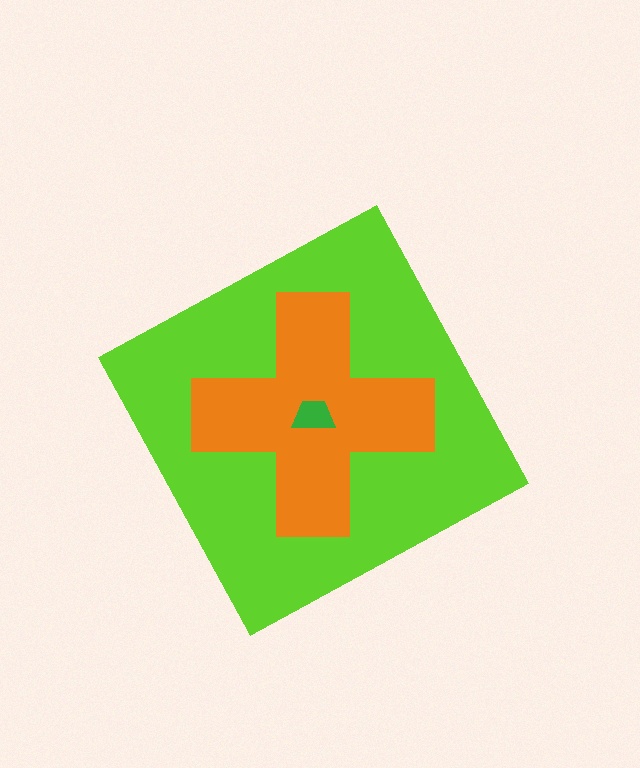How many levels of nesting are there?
3.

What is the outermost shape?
The lime diamond.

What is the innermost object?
The green trapezoid.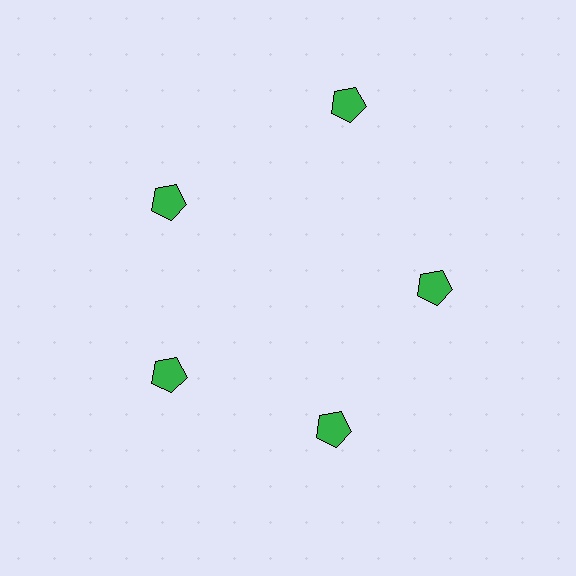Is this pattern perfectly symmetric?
No. The 5 green pentagons are arranged in a ring, but one element near the 1 o'clock position is pushed outward from the center, breaking the 5-fold rotational symmetry.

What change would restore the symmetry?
The symmetry would be restored by moving it inward, back onto the ring so that all 5 pentagons sit at equal angles and equal distance from the center.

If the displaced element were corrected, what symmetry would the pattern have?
It would have 5-fold rotational symmetry — the pattern would map onto itself every 72 degrees.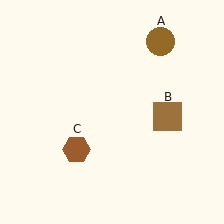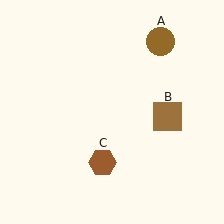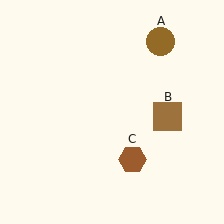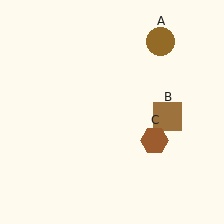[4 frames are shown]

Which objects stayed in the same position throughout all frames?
Brown circle (object A) and brown square (object B) remained stationary.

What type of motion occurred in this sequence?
The brown hexagon (object C) rotated counterclockwise around the center of the scene.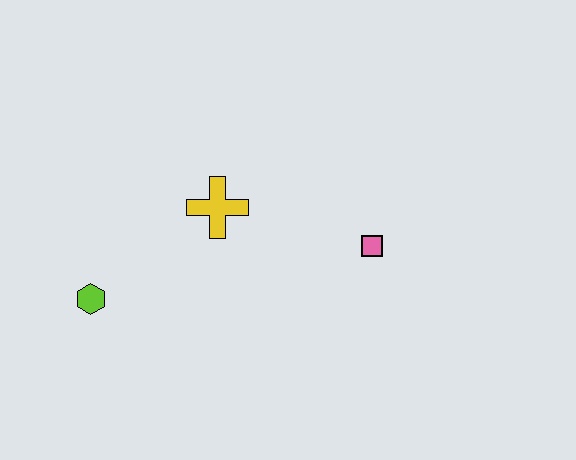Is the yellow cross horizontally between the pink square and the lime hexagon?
Yes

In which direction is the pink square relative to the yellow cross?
The pink square is to the right of the yellow cross.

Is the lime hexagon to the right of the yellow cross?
No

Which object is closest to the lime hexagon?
The yellow cross is closest to the lime hexagon.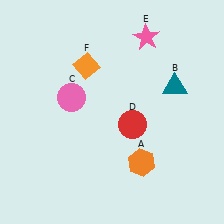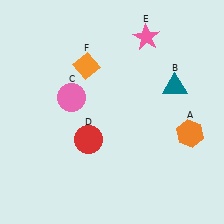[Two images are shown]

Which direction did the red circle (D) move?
The red circle (D) moved left.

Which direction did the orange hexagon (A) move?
The orange hexagon (A) moved right.